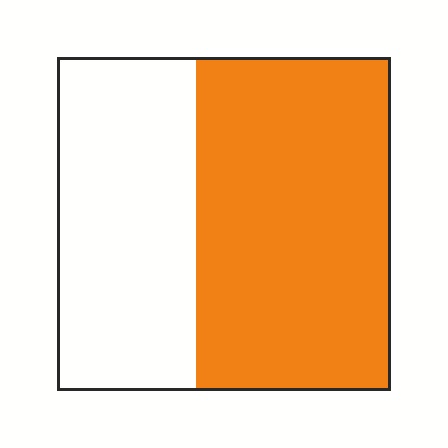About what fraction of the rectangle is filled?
About three fifths (3/5).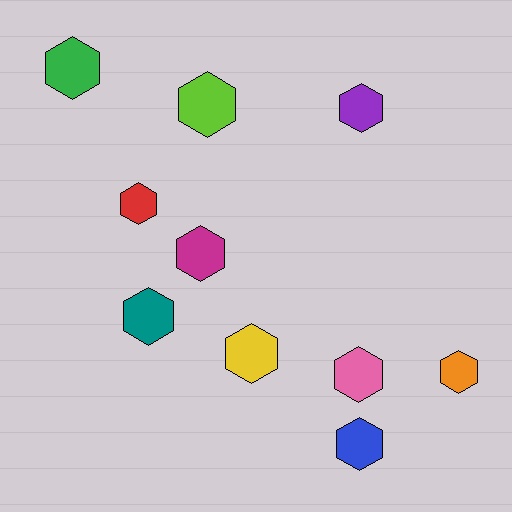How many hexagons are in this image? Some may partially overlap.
There are 10 hexagons.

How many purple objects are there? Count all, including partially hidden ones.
There is 1 purple object.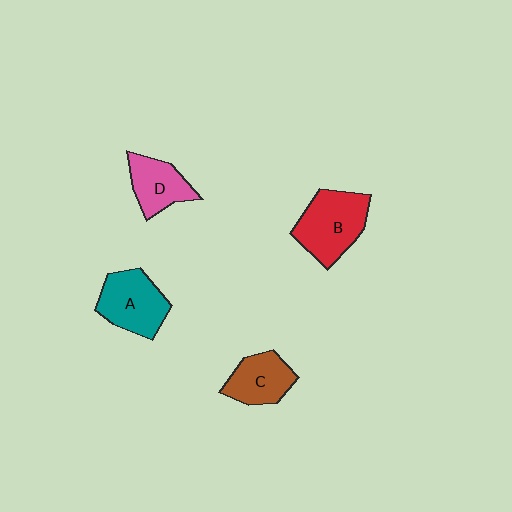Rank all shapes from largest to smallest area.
From largest to smallest: B (red), A (teal), C (brown), D (pink).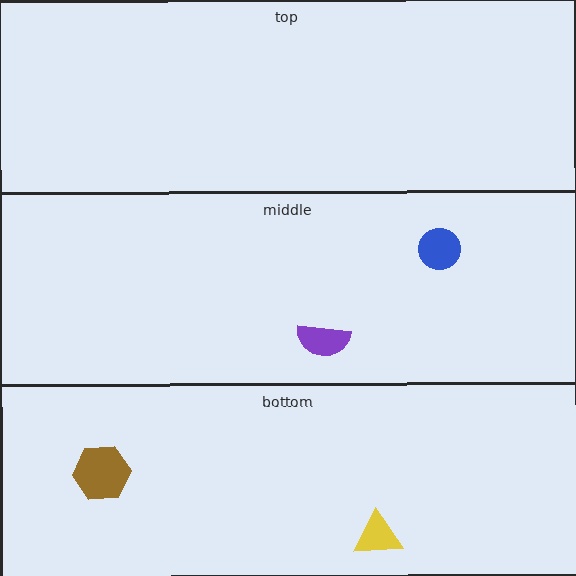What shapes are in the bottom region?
The yellow triangle, the brown hexagon.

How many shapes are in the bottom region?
2.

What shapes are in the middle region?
The blue circle, the purple semicircle.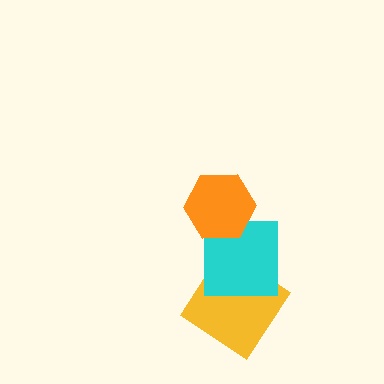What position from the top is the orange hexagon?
The orange hexagon is 1st from the top.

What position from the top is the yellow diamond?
The yellow diamond is 3rd from the top.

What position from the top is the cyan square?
The cyan square is 2nd from the top.